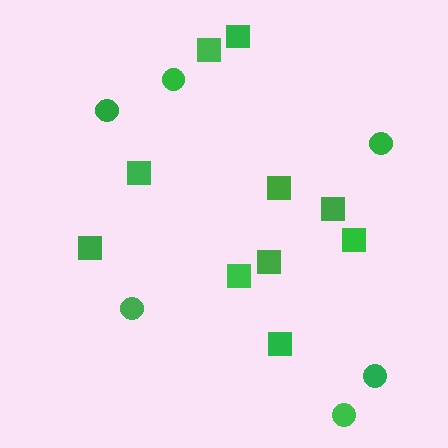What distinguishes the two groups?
There are 2 groups: one group of squares (10) and one group of circles (6).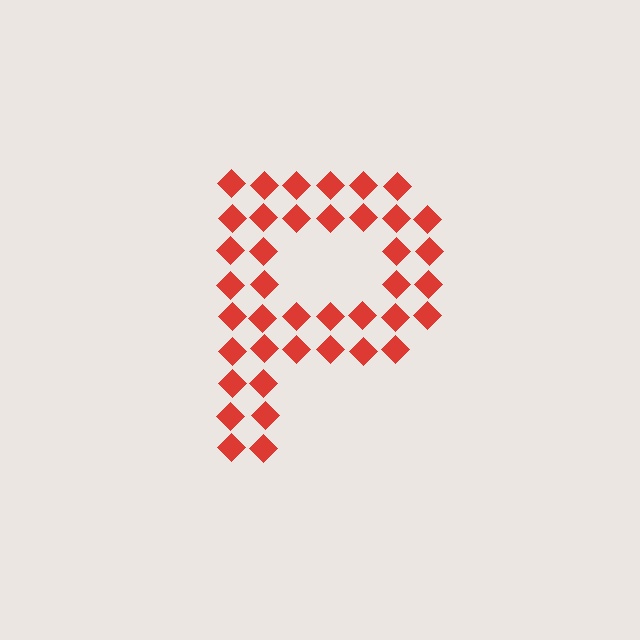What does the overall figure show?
The overall figure shows the letter P.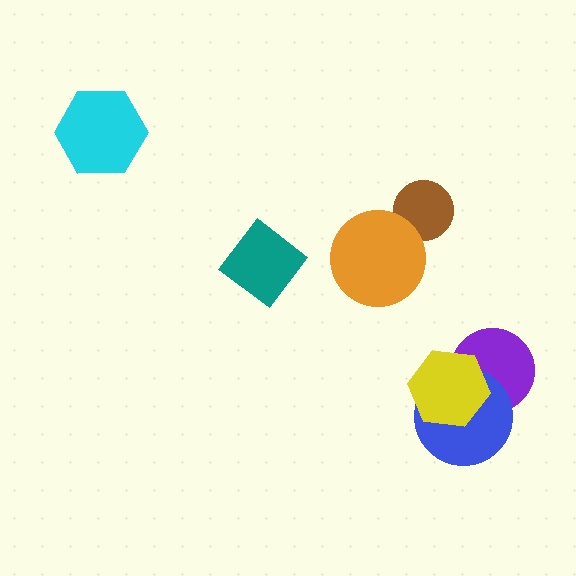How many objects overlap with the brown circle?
1 object overlaps with the brown circle.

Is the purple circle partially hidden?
Yes, it is partially covered by another shape.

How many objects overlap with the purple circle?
2 objects overlap with the purple circle.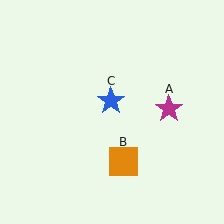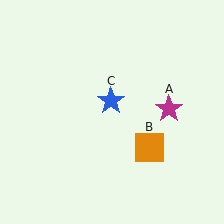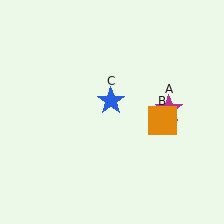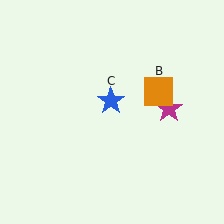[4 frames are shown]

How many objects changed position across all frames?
1 object changed position: orange square (object B).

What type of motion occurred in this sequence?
The orange square (object B) rotated counterclockwise around the center of the scene.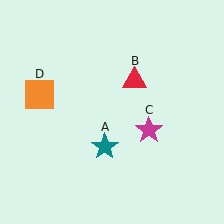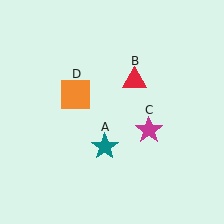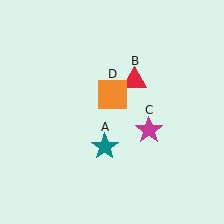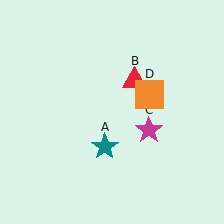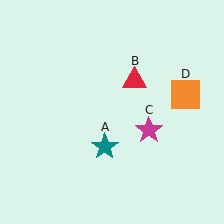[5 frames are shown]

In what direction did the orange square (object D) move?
The orange square (object D) moved right.